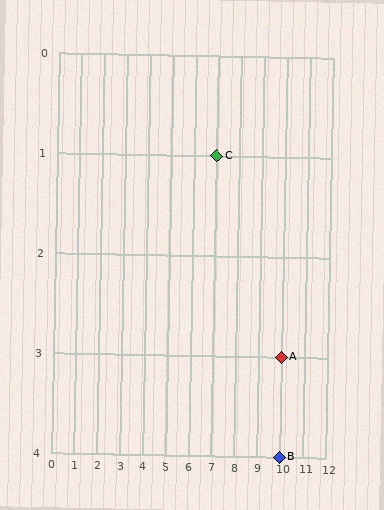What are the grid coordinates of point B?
Point B is at grid coordinates (10, 4).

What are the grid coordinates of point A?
Point A is at grid coordinates (10, 3).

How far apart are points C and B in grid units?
Points C and B are 3 columns and 3 rows apart (about 4.2 grid units diagonally).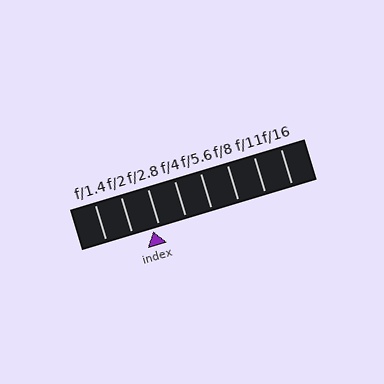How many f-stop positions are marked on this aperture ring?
There are 8 f-stop positions marked.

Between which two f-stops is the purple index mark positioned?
The index mark is between f/2 and f/2.8.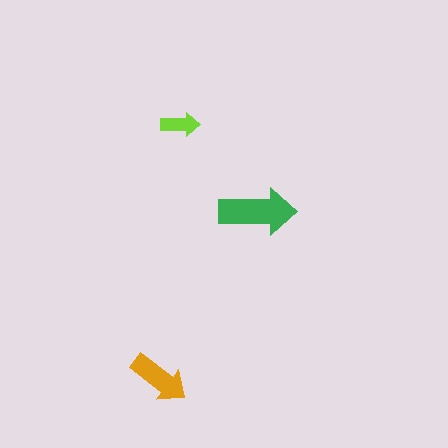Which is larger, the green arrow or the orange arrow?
The green one.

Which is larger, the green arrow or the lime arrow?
The green one.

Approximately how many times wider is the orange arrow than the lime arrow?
About 1.5 times wider.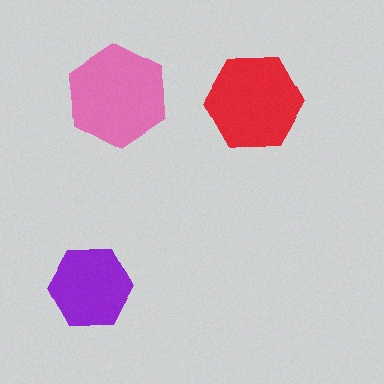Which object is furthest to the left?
The purple hexagon is leftmost.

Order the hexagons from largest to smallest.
the pink one, the red one, the purple one.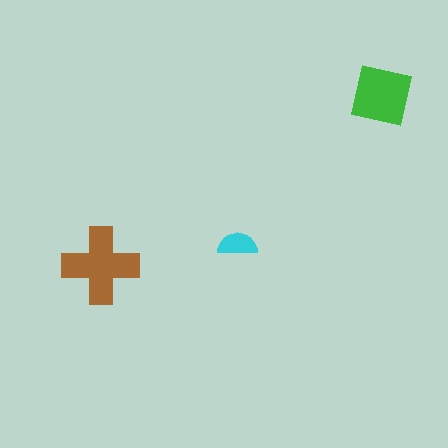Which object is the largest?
The brown cross.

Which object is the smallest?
The cyan semicircle.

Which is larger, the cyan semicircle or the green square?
The green square.